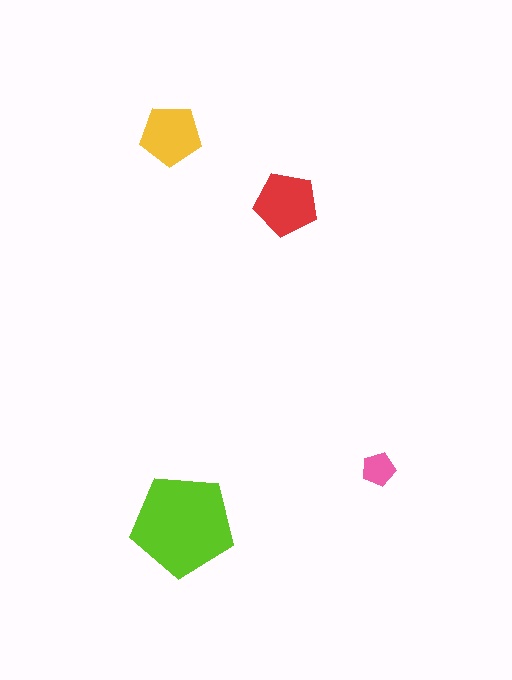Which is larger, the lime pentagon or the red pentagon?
The lime one.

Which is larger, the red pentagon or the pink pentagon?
The red one.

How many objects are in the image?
There are 4 objects in the image.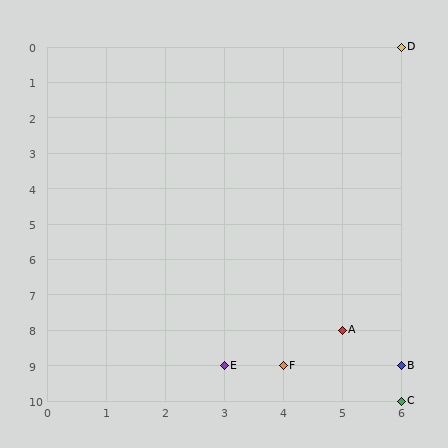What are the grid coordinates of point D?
Point D is at grid coordinates (6, 0).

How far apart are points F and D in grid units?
Points F and D are 2 columns and 9 rows apart (about 9.2 grid units diagonally).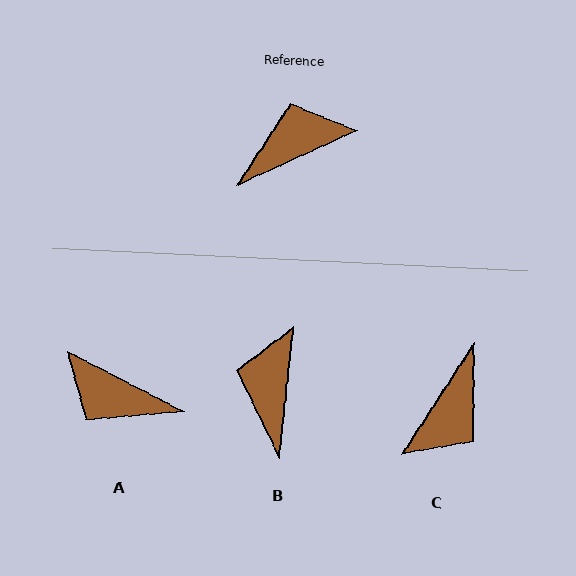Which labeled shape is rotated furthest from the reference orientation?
C, about 147 degrees away.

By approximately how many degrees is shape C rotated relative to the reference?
Approximately 147 degrees clockwise.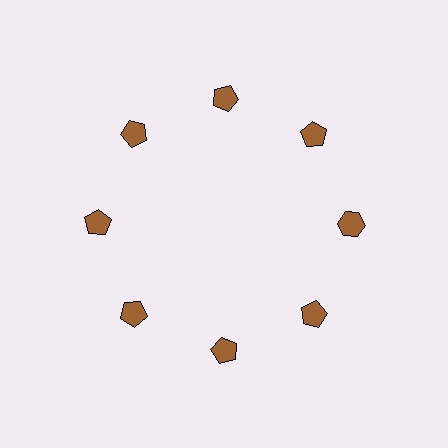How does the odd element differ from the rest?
It has a different shape: hexagon instead of pentagon.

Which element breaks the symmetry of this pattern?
The brown hexagon at roughly the 3 o'clock position breaks the symmetry. All other shapes are brown pentagons.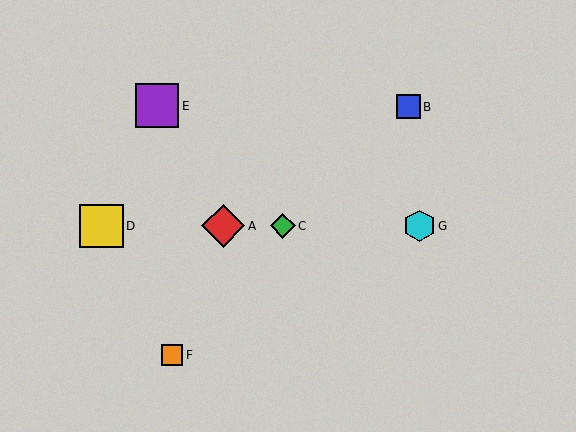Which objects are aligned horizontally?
Objects A, C, D, G are aligned horizontally.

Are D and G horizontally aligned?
Yes, both are at y≈226.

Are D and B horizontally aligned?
No, D is at y≈226 and B is at y≈107.